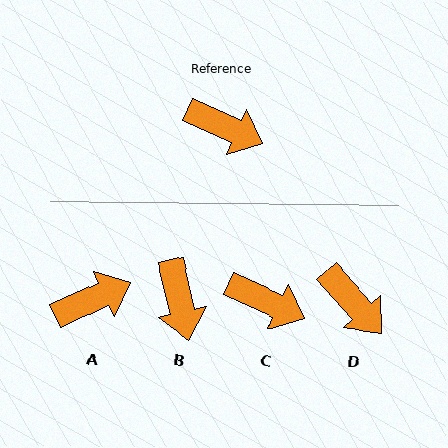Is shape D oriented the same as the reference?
No, it is off by about 24 degrees.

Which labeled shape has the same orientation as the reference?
C.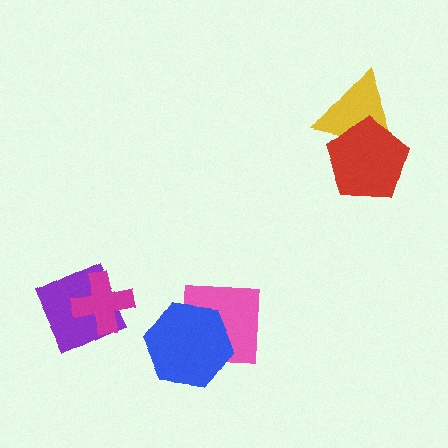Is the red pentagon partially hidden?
No, no other shape covers it.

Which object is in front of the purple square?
The magenta cross is in front of the purple square.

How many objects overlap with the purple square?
1 object overlaps with the purple square.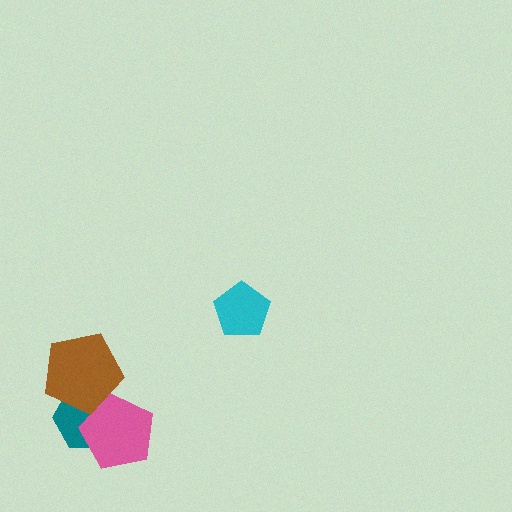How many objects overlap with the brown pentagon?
2 objects overlap with the brown pentagon.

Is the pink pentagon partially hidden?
Yes, it is partially covered by another shape.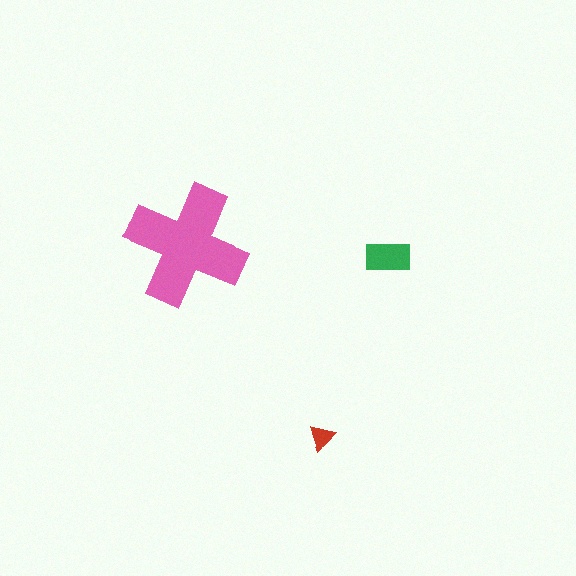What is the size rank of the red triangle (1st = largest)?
3rd.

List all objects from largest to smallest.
The pink cross, the green rectangle, the red triangle.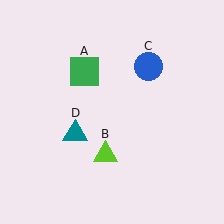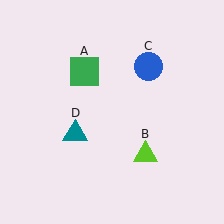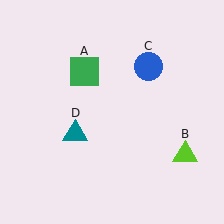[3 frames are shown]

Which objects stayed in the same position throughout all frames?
Green square (object A) and blue circle (object C) and teal triangle (object D) remained stationary.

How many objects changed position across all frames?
1 object changed position: lime triangle (object B).